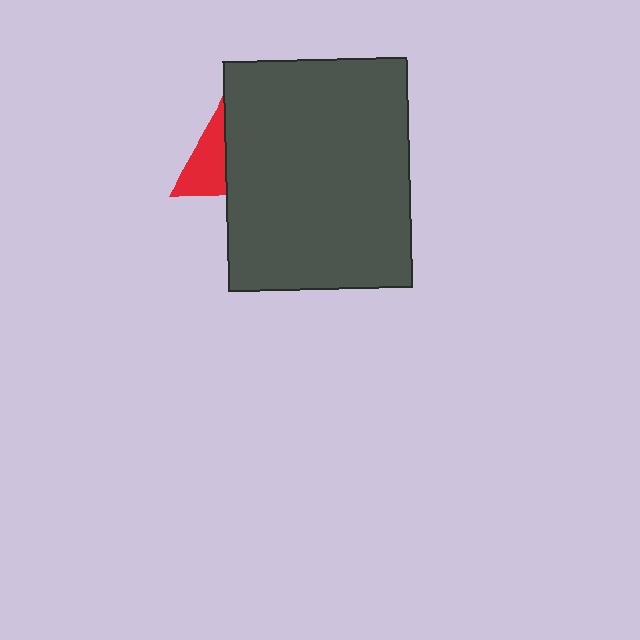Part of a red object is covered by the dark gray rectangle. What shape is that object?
It is a triangle.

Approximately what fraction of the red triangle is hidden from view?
Roughly 50% of the red triangle is hidden behind the dark gray rectangle.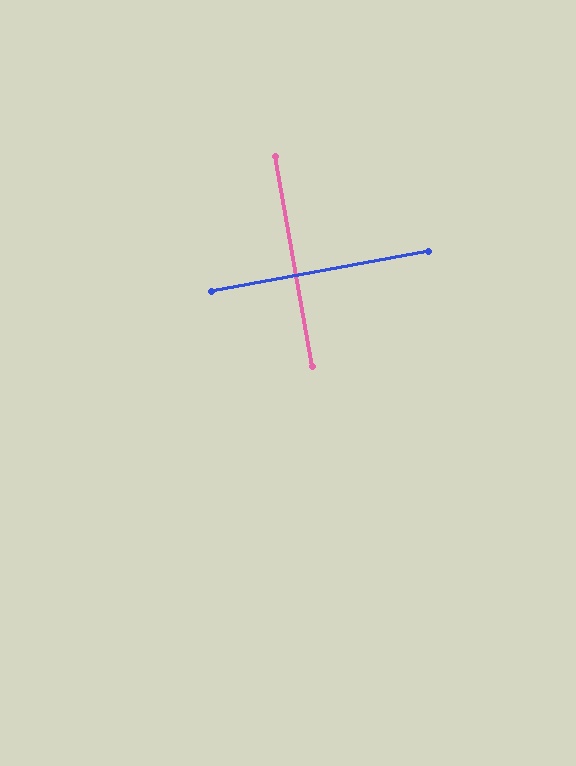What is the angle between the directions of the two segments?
Approximately 90 degrees.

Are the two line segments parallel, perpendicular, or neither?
Perpendicular — they meet at approximately 90°.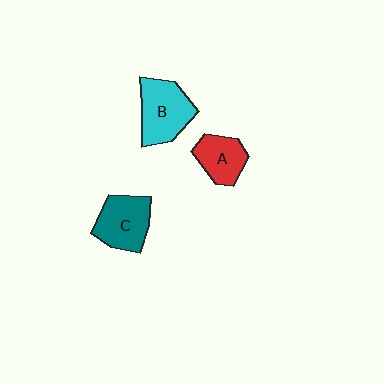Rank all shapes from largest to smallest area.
From largest to smallest: B (cyan), C (teal), A (red).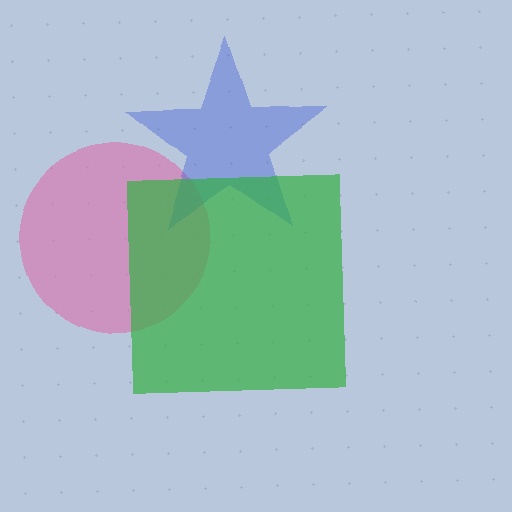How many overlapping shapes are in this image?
There are 3 overlapping shapes in the image.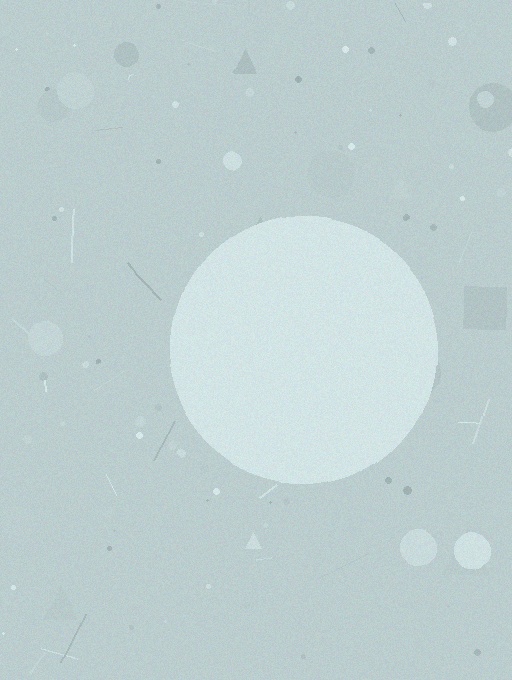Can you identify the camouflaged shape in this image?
The camouflaged shape is a circle.